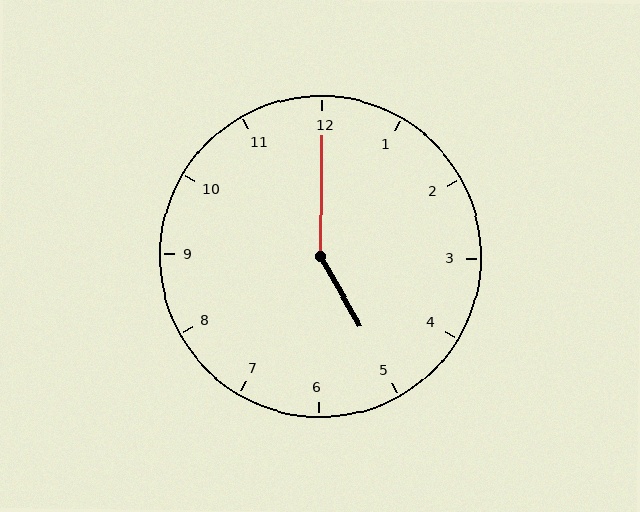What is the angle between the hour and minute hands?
Approximately 150 degrees.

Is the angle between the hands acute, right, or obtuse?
It is obtuse.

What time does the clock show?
5:00.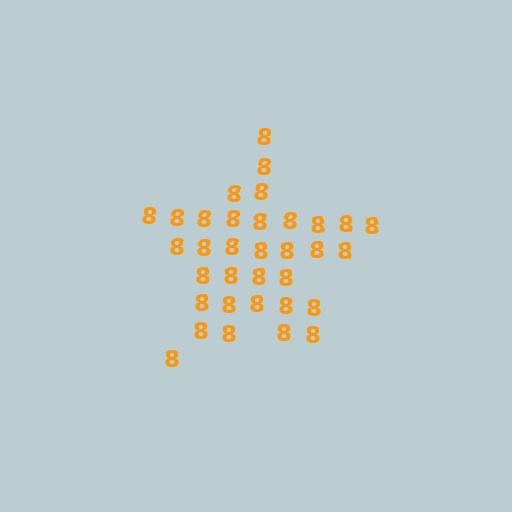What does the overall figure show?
The overall figure shows a star.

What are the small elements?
The small elements are digit 8's.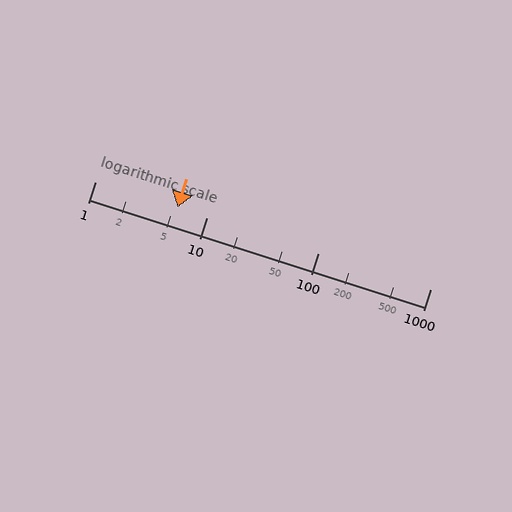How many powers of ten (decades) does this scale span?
The scale spans 3 decades, from 1 to 1000.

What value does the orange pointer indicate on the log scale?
The pointer indicates approximately 5.5.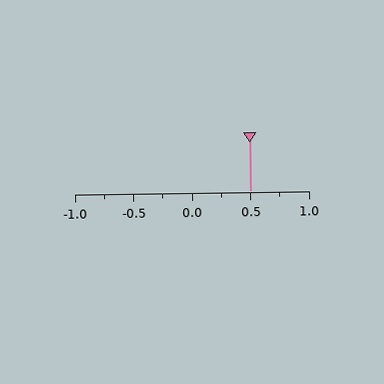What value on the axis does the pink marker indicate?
The marker indicates approximately 0.5.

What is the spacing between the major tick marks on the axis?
The major ticks are spaced 0.5 apart.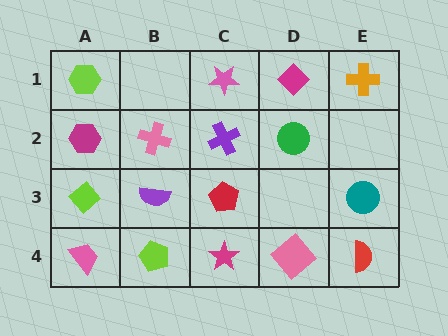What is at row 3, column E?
A teal circle.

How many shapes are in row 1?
4 shapes.